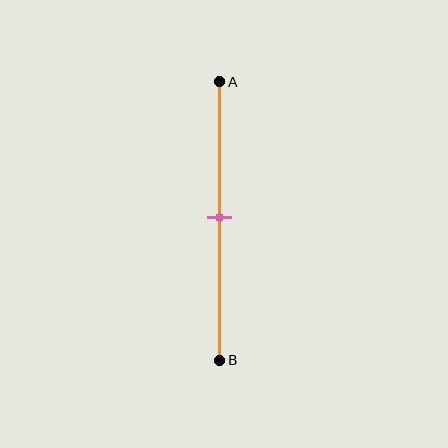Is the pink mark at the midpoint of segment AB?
Yes, the mark is approximately at the midpoint.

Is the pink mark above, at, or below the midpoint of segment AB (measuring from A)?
The pink mark is approximately at the midpoint of segment AB.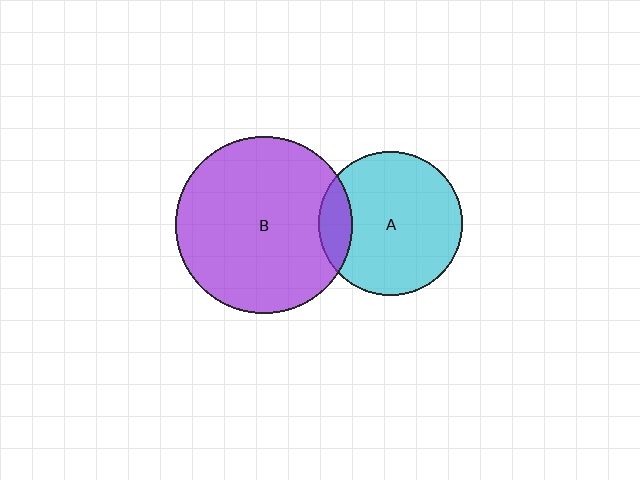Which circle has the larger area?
Circle B (purple).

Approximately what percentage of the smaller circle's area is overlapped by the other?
Approximately 15%.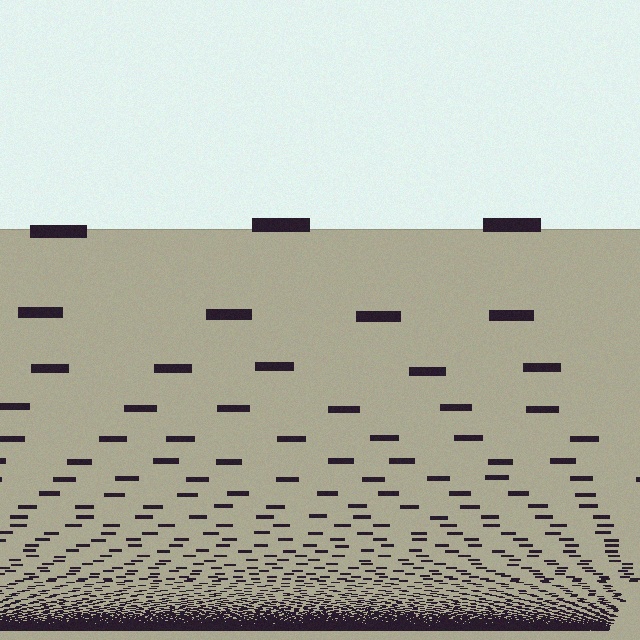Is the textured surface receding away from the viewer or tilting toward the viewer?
The surface appears to tilt toward the viewer. Texture elements get larger and sparser toward the top.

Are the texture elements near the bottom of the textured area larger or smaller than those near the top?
Smaller. The gradient is inverted — elements near the bottom are smaller and denser.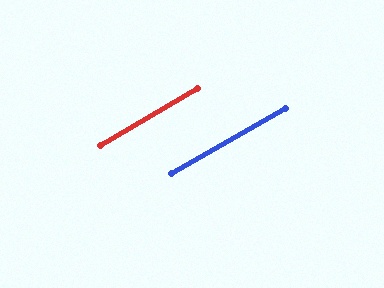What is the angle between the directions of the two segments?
Approximately 1 degree.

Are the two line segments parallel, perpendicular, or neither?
Parallel — their directions differ by only 1.2°.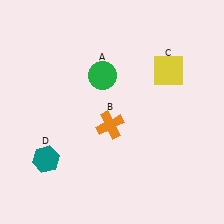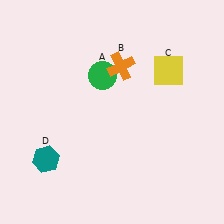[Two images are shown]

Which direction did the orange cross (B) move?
The orange cross (B) moved up.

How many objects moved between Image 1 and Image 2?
1 object moved between the two images.